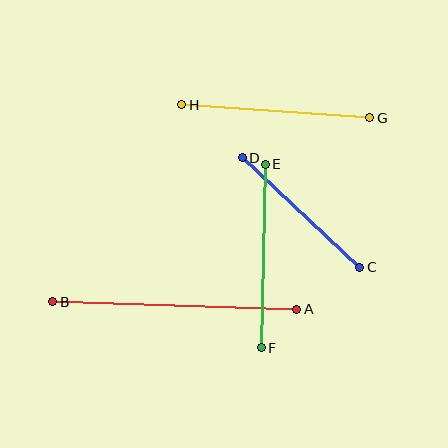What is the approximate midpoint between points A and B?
The midpoint is at approximately (175, 305) pixels.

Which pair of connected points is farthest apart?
Points A and B are farthest apart.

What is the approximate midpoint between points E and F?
The midpoint is at approximately (263, 256) pixels.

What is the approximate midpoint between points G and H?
The midpoint is at approximately (276, 111) pixels.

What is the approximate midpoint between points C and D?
The midpoint is at approximately (301, 213) pixels.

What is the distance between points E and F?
The distance is approximately 183 pixels.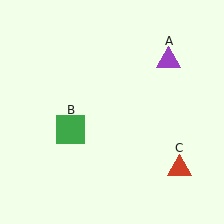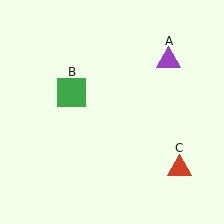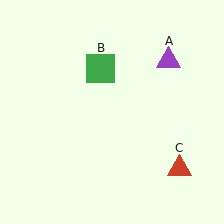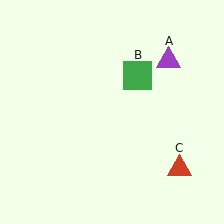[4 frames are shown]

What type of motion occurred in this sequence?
The green square (object B) rotated clockwise around the center of the scene.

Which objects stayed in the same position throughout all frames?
Purple triangle (object A) and red triangle (object C) remained stationary.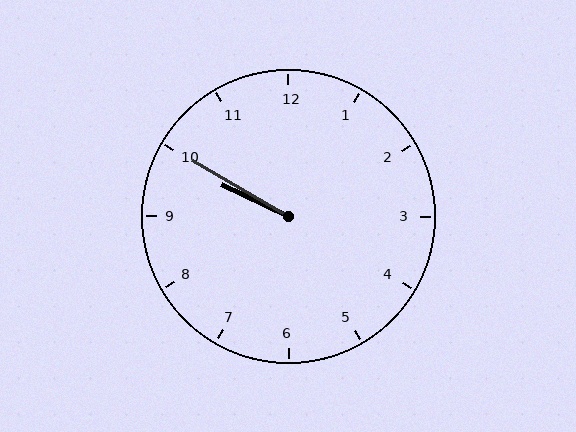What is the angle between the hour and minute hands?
Approximately 5 degrees.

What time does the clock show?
9:50.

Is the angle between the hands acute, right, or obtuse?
It is acute.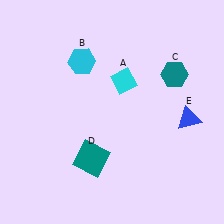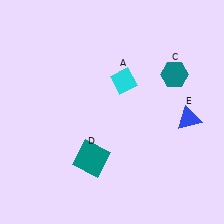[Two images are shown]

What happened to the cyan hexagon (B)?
The cyan hexagon (B) was removed in Image 2. It was in the top-left area of Image 1.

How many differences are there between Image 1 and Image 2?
There is 1 difference between the two images.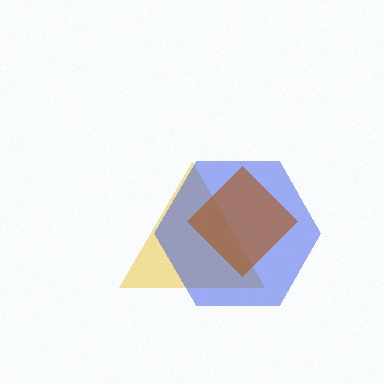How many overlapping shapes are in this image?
There are 3 overlapping shapes in the image.